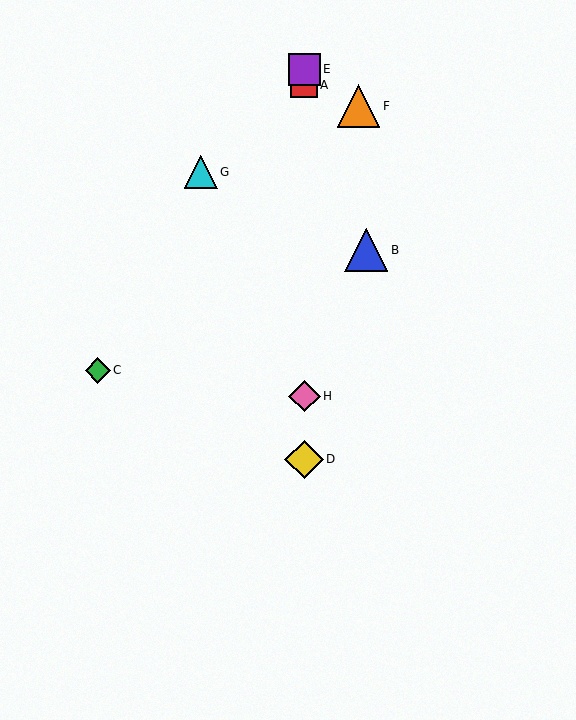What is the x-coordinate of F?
Object F is at x≈358.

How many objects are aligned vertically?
4 objects (A, D, E, H) are aligned vertically.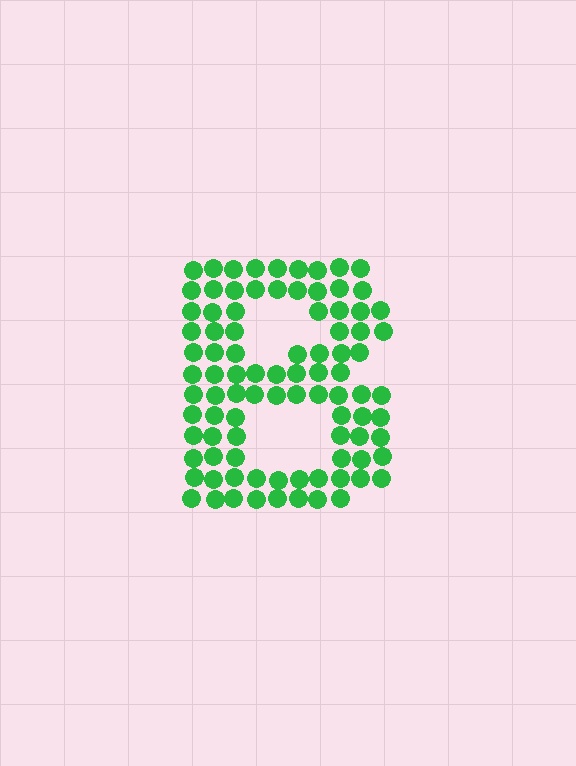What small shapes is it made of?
It is made of small circles.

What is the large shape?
The large shape is the letter B.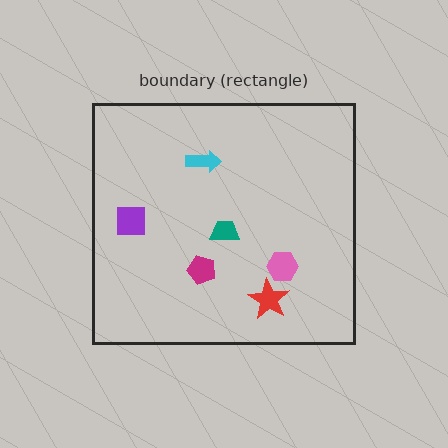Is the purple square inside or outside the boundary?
Inside.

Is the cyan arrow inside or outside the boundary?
Inside.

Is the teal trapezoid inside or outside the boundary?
Inside.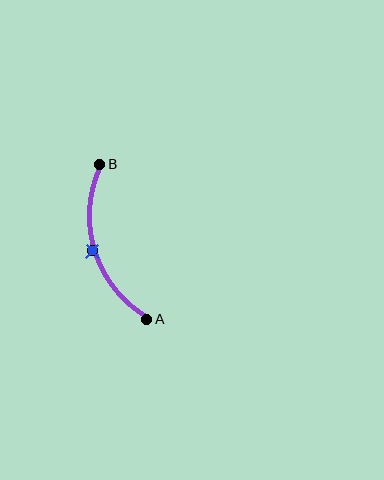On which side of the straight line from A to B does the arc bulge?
The arc bulges to the left of the straight line connecting A and B.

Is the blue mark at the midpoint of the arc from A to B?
Yes. The blue mark lies on the arc at equal arc-length from both A and B — it is the arc midpoint.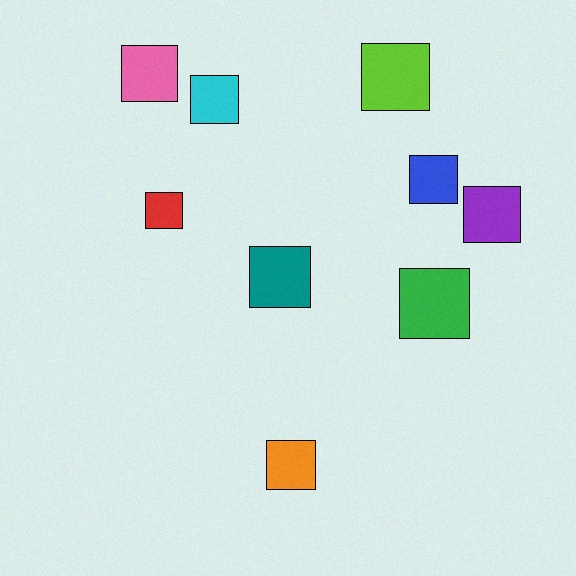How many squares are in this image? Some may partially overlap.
There are 9 squares.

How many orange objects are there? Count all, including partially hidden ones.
There is 1 orange object.